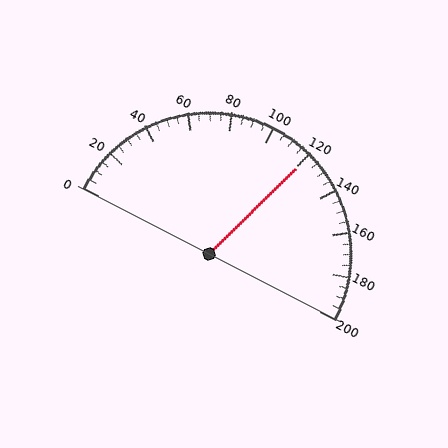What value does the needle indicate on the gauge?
The needle indicates approximately 120.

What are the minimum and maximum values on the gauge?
The gauge ranges from 0 to 200.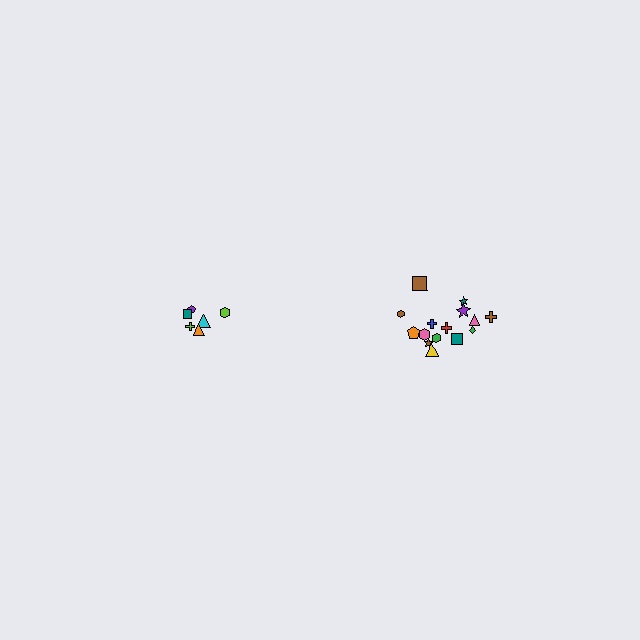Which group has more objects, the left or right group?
The right group.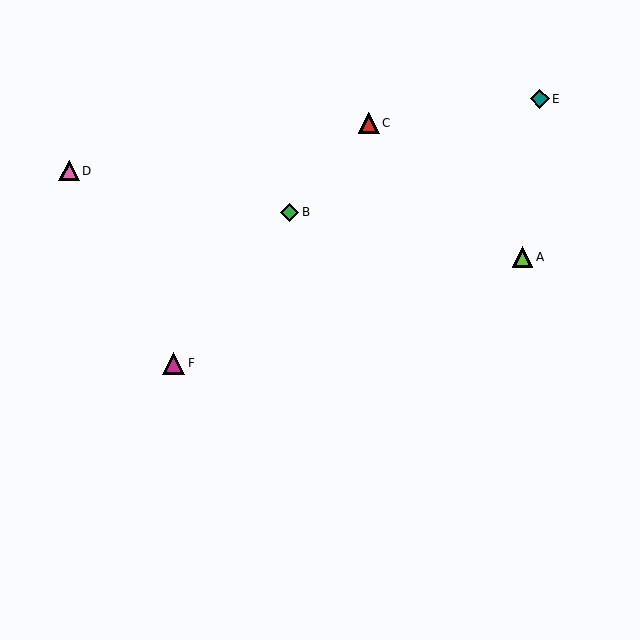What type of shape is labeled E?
Shape E is a teal diamond.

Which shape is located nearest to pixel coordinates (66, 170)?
The pink triangle (labeled D) at (69, 171) is nearest to that location.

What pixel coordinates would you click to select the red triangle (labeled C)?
Click at (369, 123) to select the red triangle C.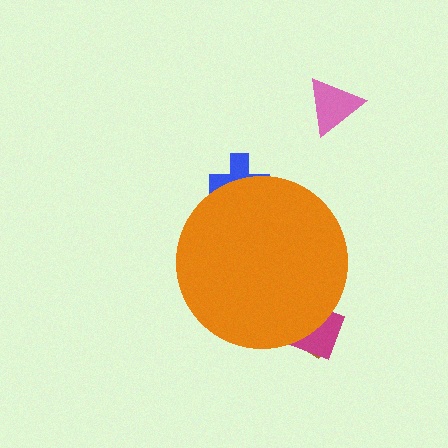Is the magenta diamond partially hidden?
Yes, the magenta diamond is partially hidden behind the orange circle.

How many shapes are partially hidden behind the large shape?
3 shapes are partially hidden.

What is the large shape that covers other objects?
An orange circle.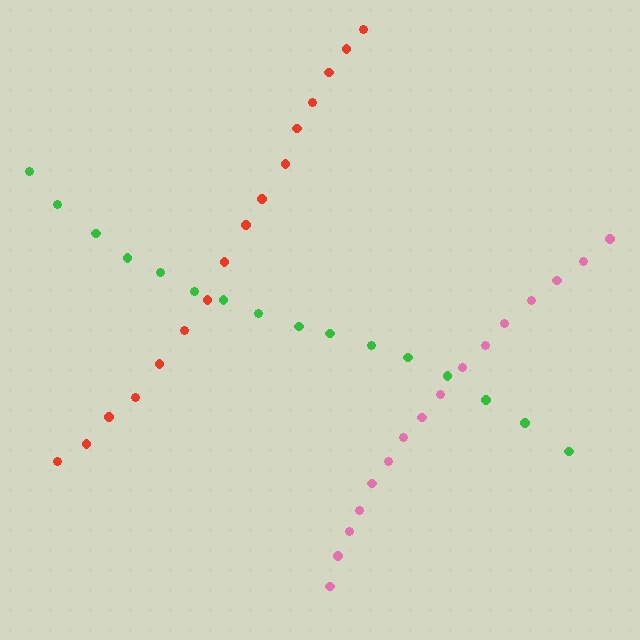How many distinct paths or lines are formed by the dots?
There are 3 distinct paths.